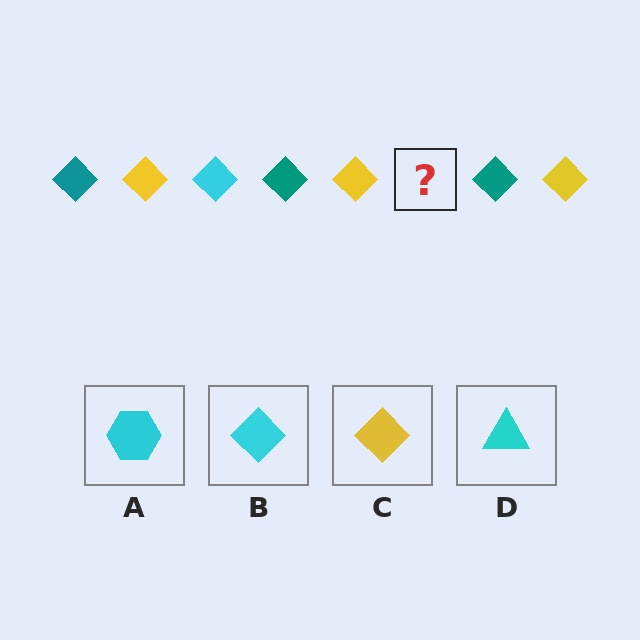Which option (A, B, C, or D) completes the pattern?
B.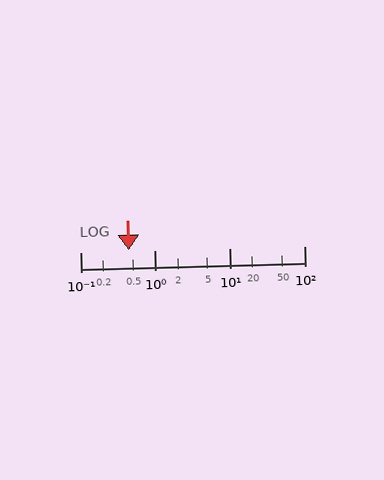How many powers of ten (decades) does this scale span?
The scale spans 3 decades, from 0.1 to 100.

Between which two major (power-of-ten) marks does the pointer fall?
The pointer is between 0.1 and 1.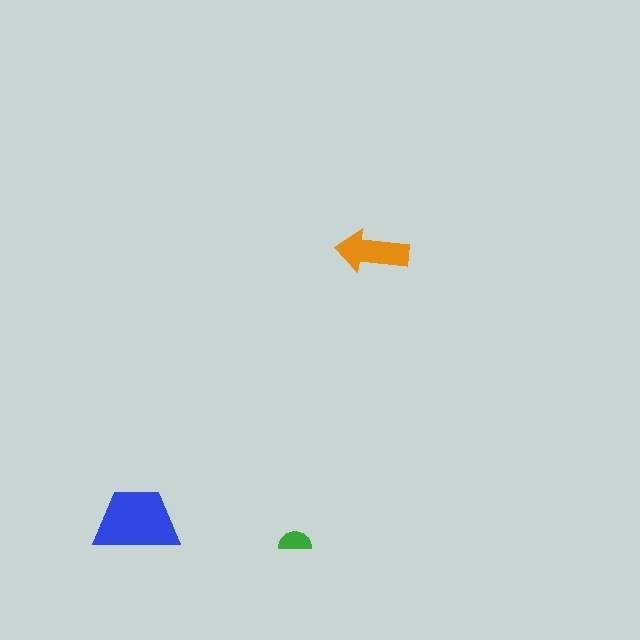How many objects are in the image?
There are 3 objects in the image.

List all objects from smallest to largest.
The green semicircle, the orange arrow, the blue trapezoid.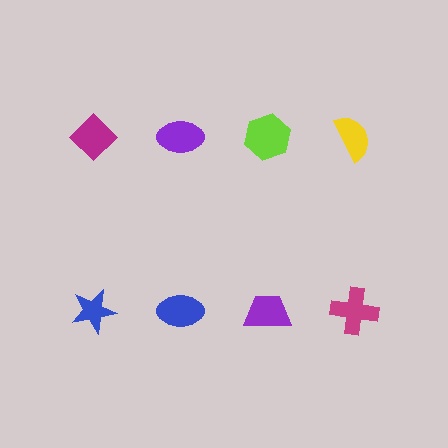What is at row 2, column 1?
A blue star.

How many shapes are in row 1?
4 shapes.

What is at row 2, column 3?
A purple trapezoid.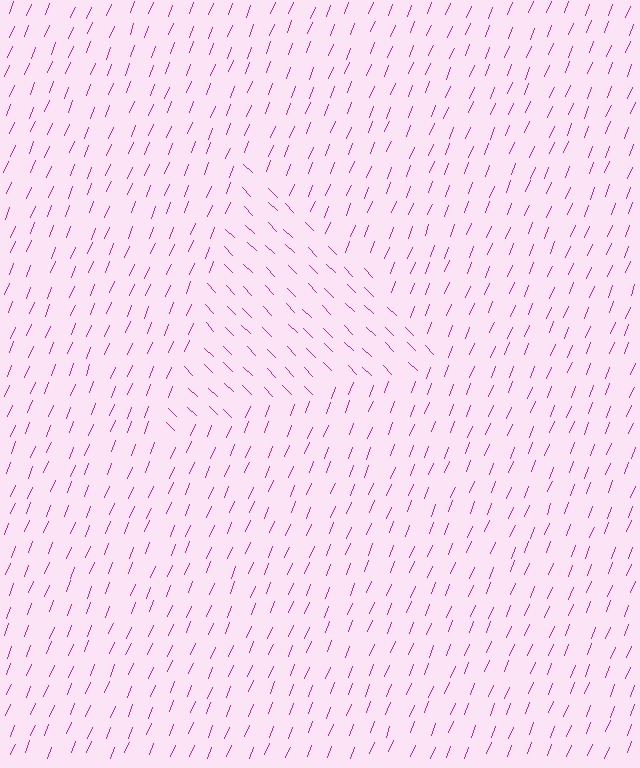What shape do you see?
I see a triangle.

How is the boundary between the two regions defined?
The boundary is defined purely by a change in line orientation (approximately 67 degrees difference). All lines are the same color and thickness.